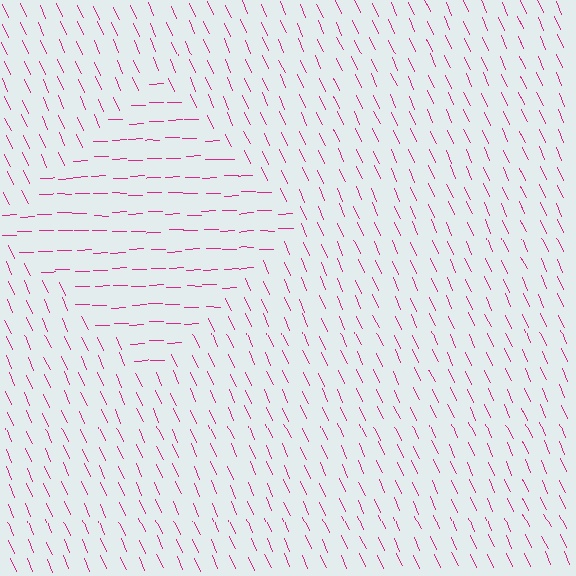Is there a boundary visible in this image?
Yes, there is a texture boundary formed by a change in line orientation.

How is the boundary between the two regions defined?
The boundary is defined purely by a change in line orientation (approximately 67 degrees difference). All lines are the same color and thickness.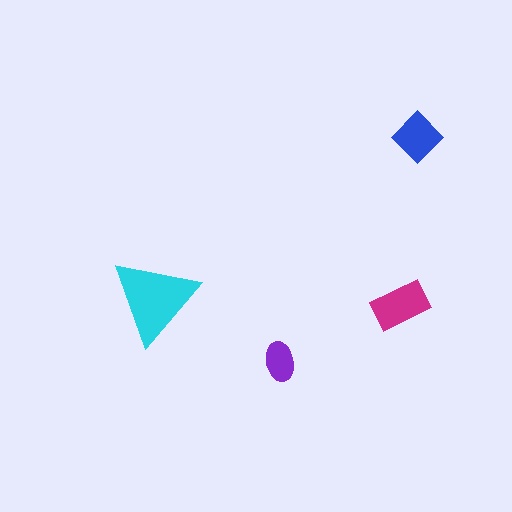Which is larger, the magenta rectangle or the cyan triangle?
The cyan triangle.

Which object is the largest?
The cyan triangle.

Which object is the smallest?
The purple ellipse.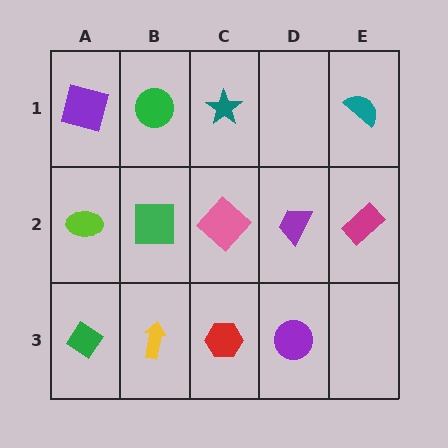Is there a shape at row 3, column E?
No, that cell is empty.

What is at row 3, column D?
A purple circle.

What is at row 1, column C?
A teal star.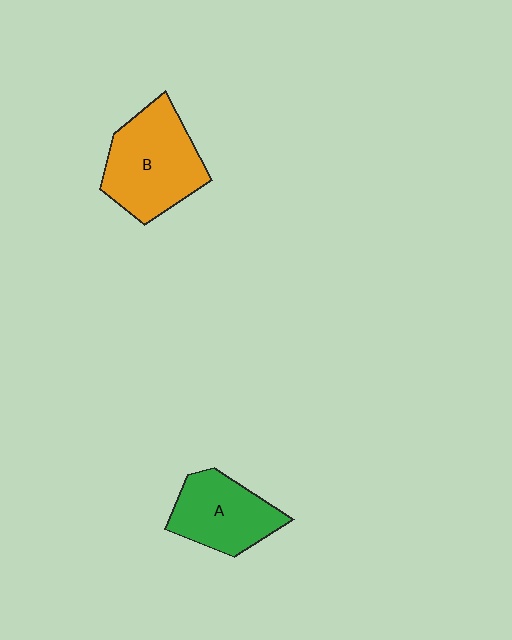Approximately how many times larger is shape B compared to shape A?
Approximately 1.3 times.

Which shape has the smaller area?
Shape A (green).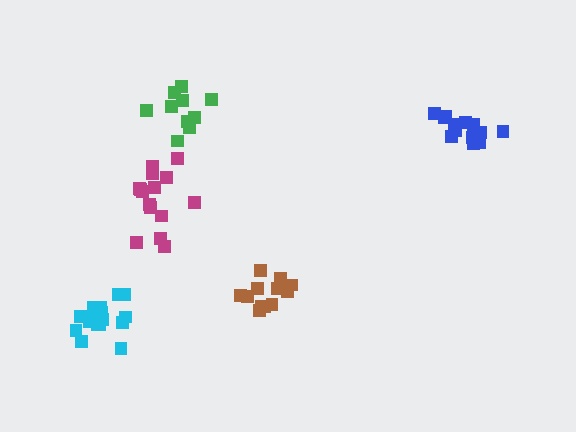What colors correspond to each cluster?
The clusters are colored: cyan, green, brown, blue, magenta.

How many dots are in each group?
Group 1: 16 dots, Group 2: 10 dots, Group 3: 12 dots, Group 4: 14 dots, Group 5: 15 dots (67 total).